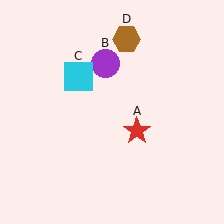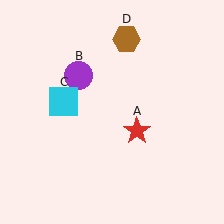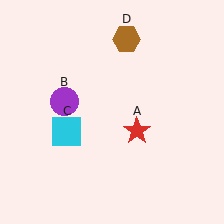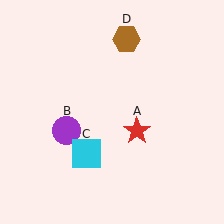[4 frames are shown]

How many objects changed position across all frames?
2 objects changed position: purple circle (object B), cyan square (object C).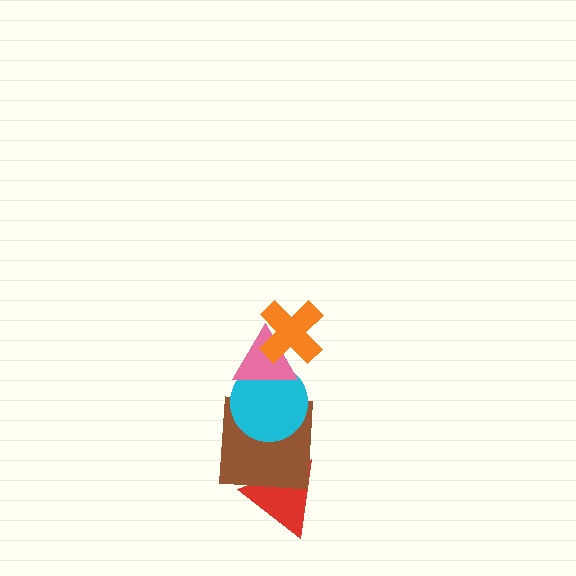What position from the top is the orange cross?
The orange cross is 1st from the top.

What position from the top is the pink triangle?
The pink triangle is 2nd from the top.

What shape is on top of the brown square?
The cyan circle is on top of the brown square.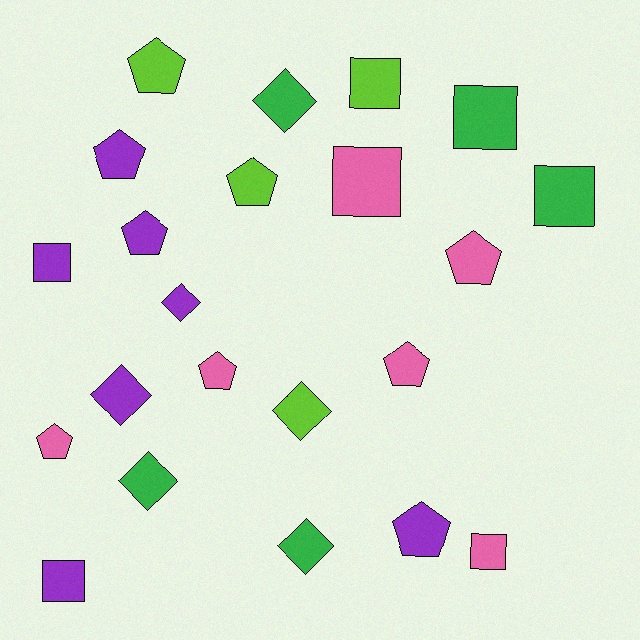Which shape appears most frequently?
Pentagon, with 9 objects.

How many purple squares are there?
There are 2 purple squares.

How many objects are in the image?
There are 22 objects.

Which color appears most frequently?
Purple, with 7 objects.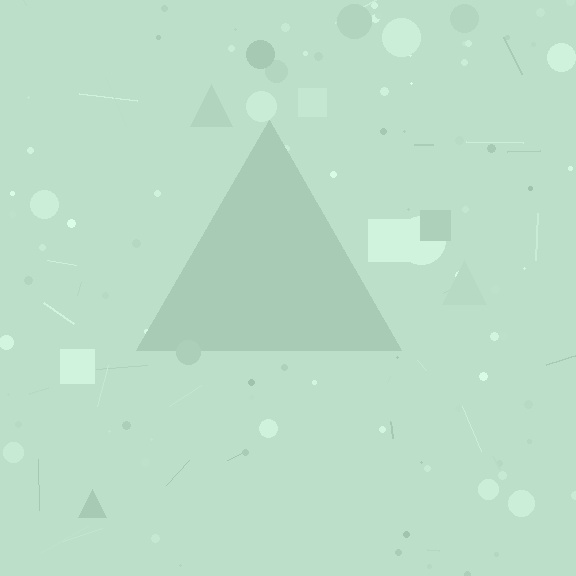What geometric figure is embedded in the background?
A triangle is embedded in the background.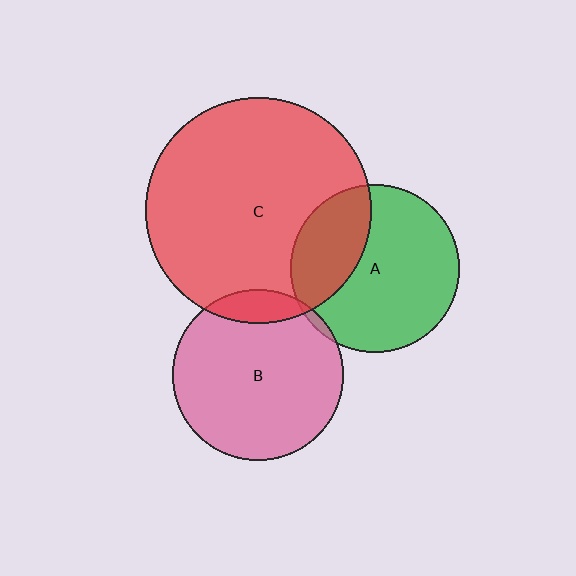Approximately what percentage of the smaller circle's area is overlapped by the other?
Approximately 10%.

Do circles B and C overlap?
Yes.